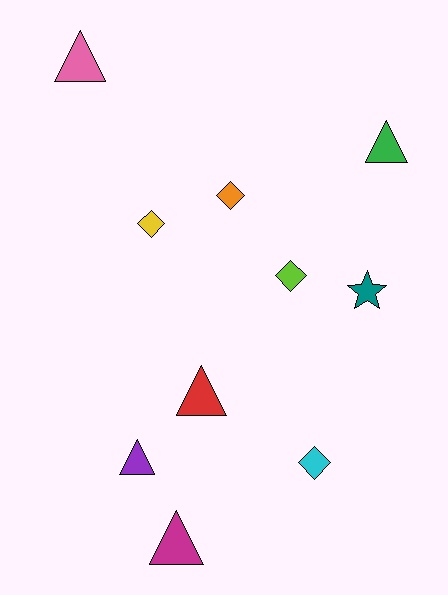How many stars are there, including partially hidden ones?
There is 1 star.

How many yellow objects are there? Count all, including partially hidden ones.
There is 1 yellow object.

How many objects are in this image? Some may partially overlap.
There are 10 objects.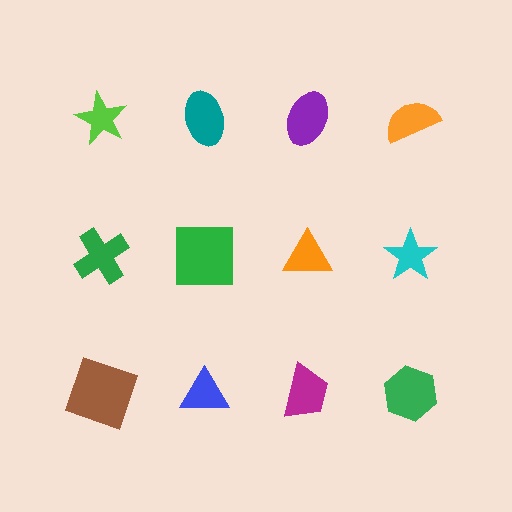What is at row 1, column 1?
A lime star.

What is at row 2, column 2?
A green square.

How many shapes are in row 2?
4 shapes.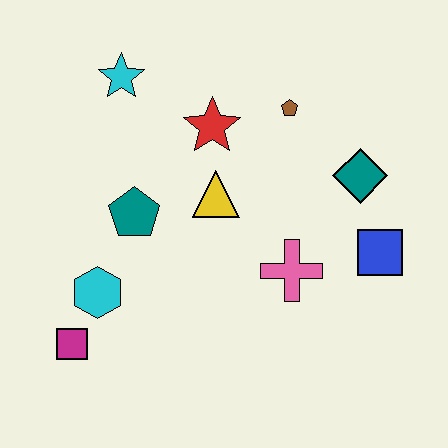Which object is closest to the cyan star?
The red star is closest to the cyan star.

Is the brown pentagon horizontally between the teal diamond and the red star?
Yes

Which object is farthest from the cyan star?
The blue square is farthest from the cyan star.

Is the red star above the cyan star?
No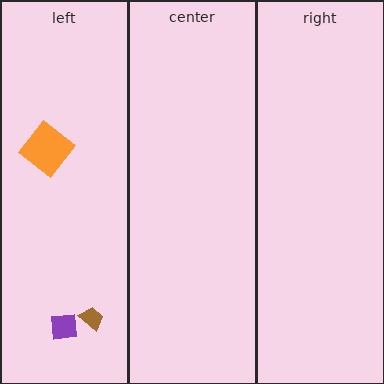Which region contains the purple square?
The left region.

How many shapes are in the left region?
3.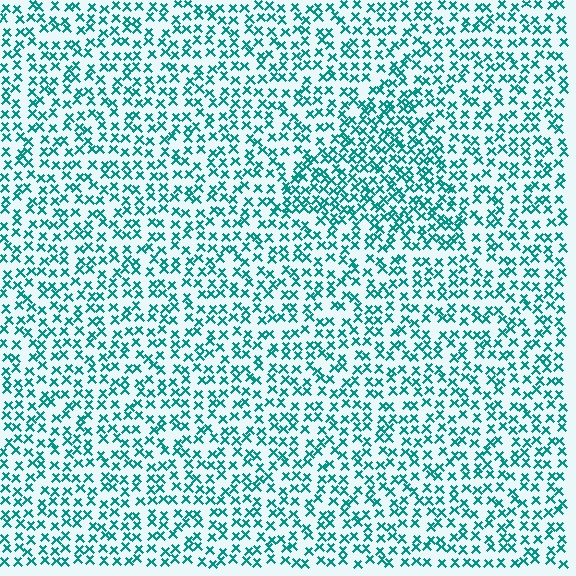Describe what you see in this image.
The image contains small teal elements arranged at two different densities. A triangle-shaped region is visible where the elements are more densely packed than the surrounding area.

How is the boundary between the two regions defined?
The boundary is defined by a change in element density (approximately 1.6x ratio). All elements are the same color, size, and shape.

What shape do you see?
I see a triangle.